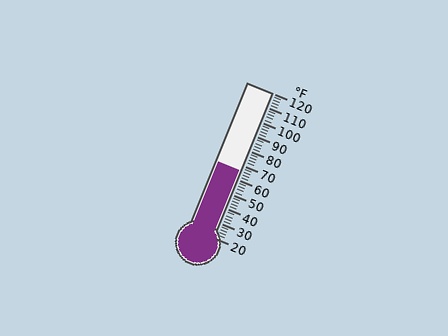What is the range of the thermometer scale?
The thermometer scale ranges from 20°F to 120°F.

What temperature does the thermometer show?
The thermometer shows approximately 66°F.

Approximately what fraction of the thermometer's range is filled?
The thermometer is filled to approximately 45% of its range.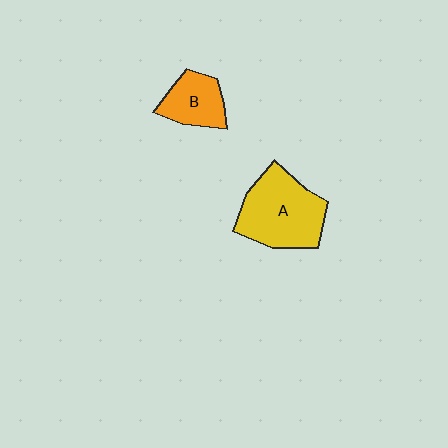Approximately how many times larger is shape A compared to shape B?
Approximately 1.9 times.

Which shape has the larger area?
Shape A (yellow).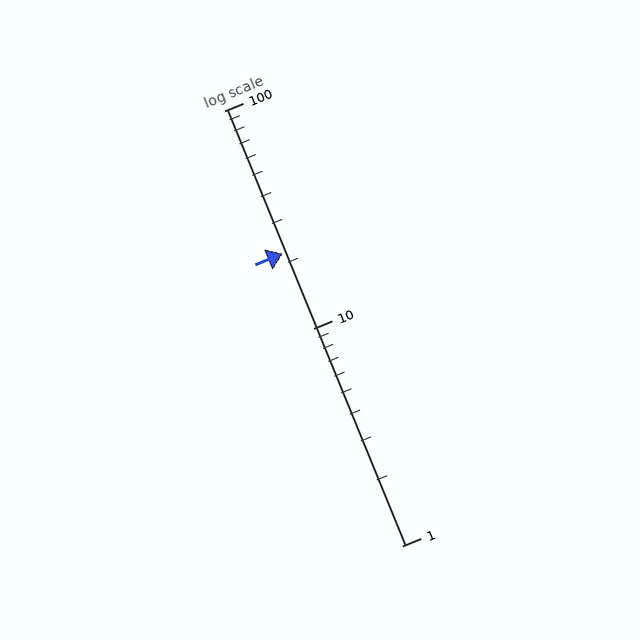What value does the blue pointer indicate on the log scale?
The pointer indicates approximately 22.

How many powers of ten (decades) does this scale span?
The scale spans 2 decades, from 1 to 100.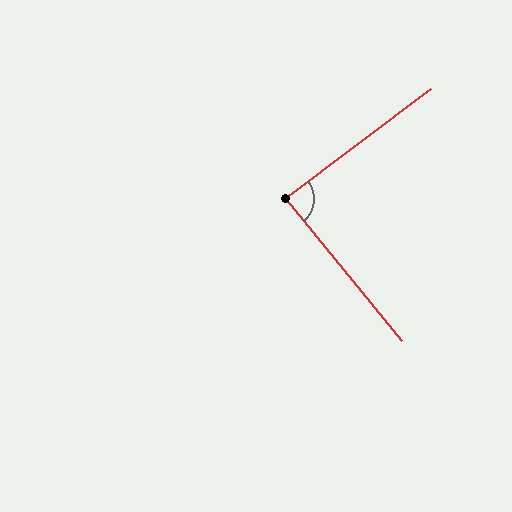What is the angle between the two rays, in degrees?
Approximately 88 degrees.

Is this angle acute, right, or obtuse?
It is approximately a right angle.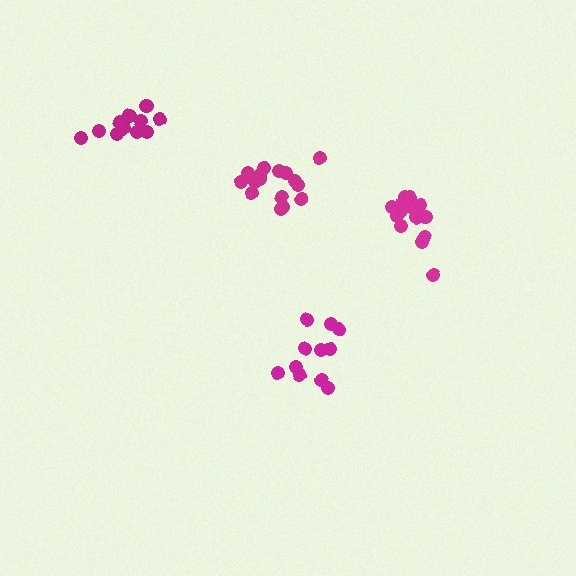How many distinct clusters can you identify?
There are 4 distinct clusters.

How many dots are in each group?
Group 1: 12 dots, Group 2: 11 dots, Group 3: 16 dots, Group 4: 14 dots (53 total).